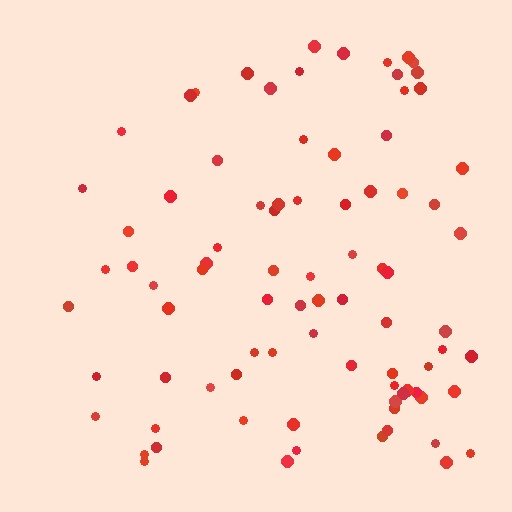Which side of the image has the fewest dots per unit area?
The left.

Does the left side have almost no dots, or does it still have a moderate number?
Still a moderate number, just noticeably fewer than the right.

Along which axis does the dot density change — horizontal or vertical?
Horizontal.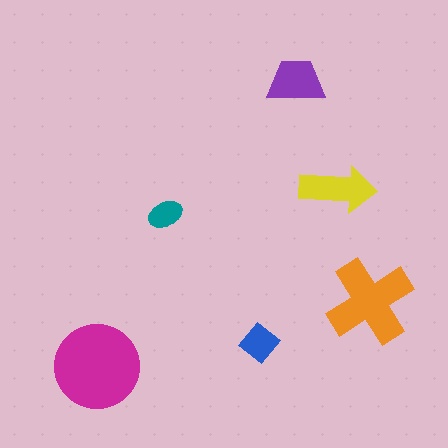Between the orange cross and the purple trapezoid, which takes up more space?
The orange cross.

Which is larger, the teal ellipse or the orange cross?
The orange cross.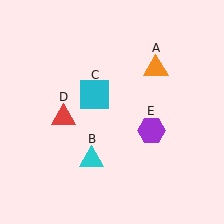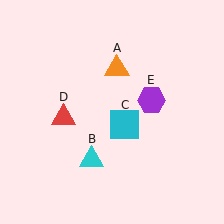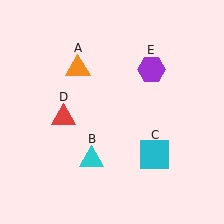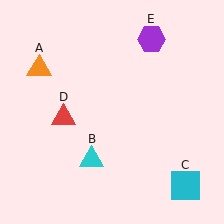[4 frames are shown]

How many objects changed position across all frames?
3 objects changed position: orange triangle (object A), cyan square (object C), purple hexagon (object E).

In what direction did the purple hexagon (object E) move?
The purple hexagon (object E) moved up.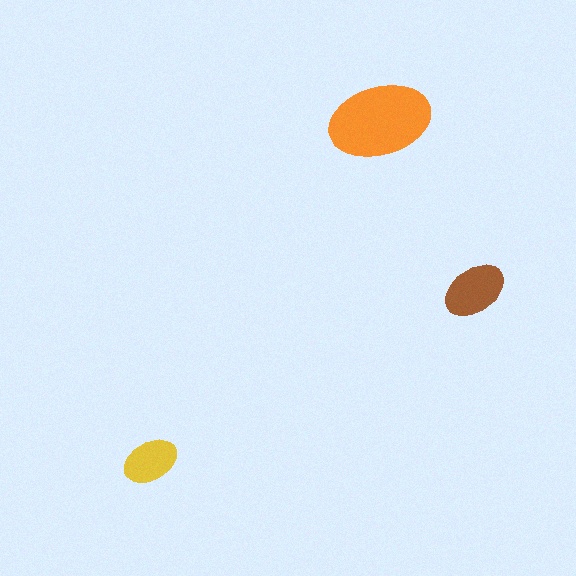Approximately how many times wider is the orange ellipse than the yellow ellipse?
About 2 times wider.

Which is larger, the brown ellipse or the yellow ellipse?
The brown one.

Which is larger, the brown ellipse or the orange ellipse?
The orange one.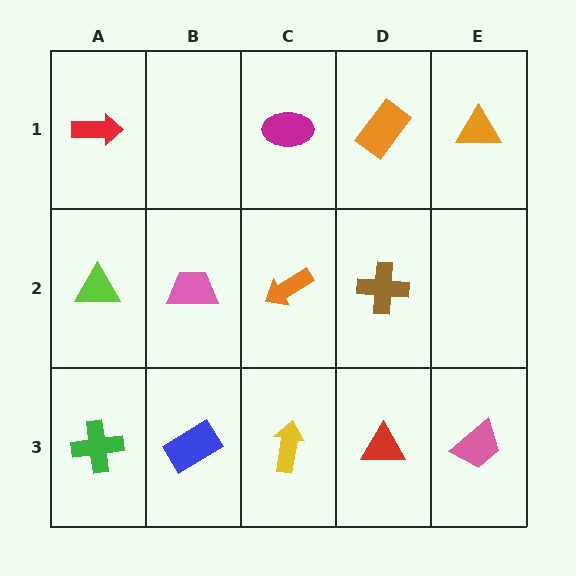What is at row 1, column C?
A magenta ellipse.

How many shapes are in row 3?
5 shapes.